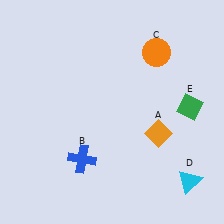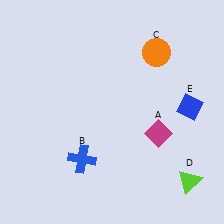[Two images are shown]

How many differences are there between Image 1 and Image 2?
There are 3 differences between the two images.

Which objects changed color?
A changed from orange to magenta. D changed from cyan to lime. E changed from green to blue.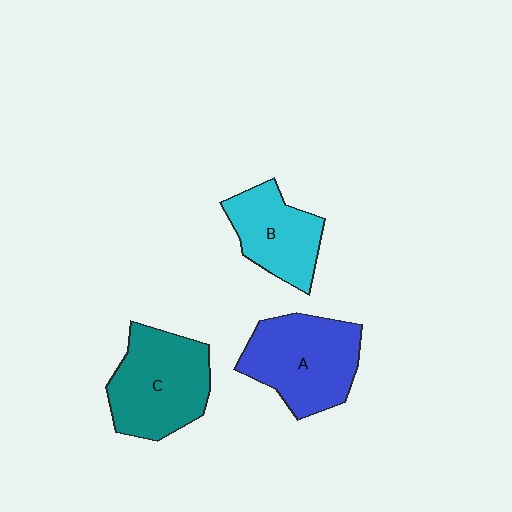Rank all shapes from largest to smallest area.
From largest to smallest: C (teal), A (blue), B (cyan).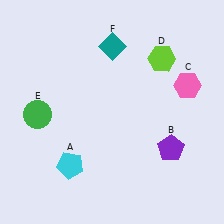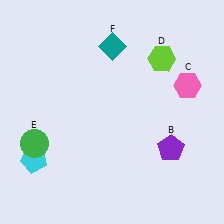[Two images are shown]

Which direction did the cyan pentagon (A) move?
The cyan pentagon (A) moved left.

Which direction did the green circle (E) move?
The green circle (E) moved down.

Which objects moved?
The objects that moved are: the cyan pentagon (A), the green circle (E).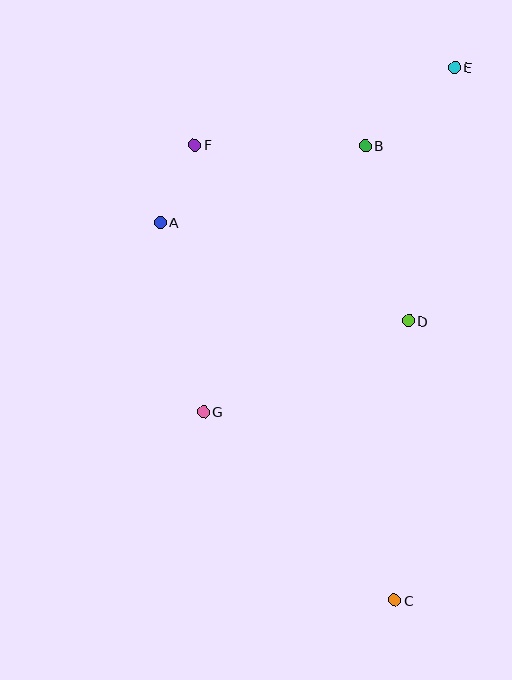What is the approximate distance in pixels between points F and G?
The distance between F and G is approximately 267 pixels.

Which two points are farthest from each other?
Points C and E are farthest from each other.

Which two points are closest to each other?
Points A and F are closest to each other.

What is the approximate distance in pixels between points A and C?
The distance between A and C is approximately 445 pixels.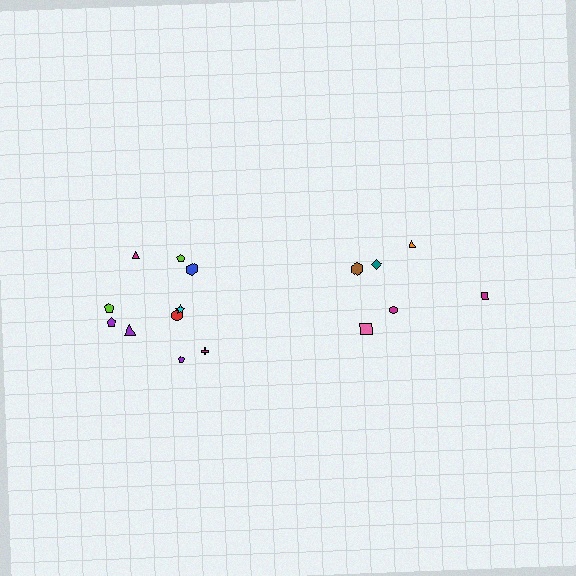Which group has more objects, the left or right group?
The left group.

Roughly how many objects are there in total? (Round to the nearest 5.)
Roughly 15 objects in total.